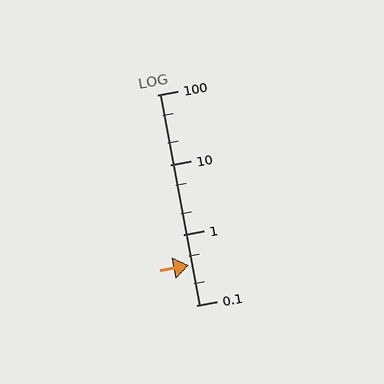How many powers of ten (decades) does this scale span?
The scale spans 3 decades, from 0.1 to 100.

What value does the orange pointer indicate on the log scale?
The pointer indicates approximately 0.37.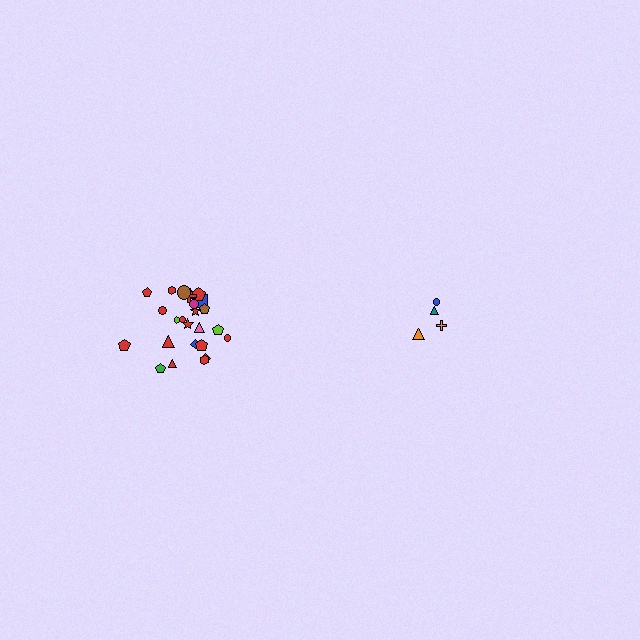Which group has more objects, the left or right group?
The left group.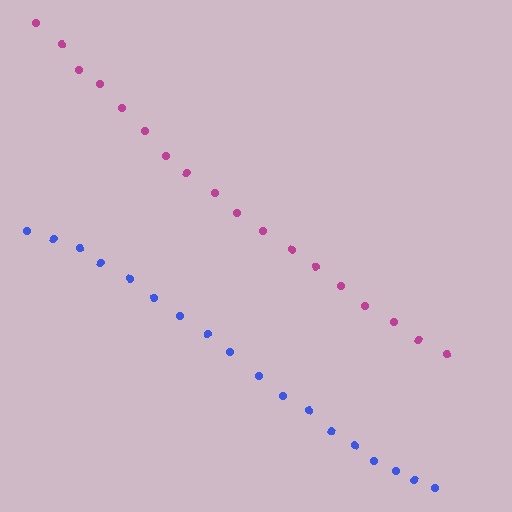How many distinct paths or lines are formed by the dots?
There are 2 distinct paths.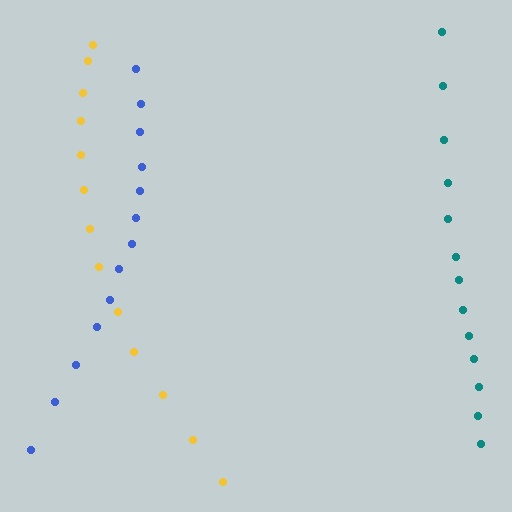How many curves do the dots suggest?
There are 3 distinct paths.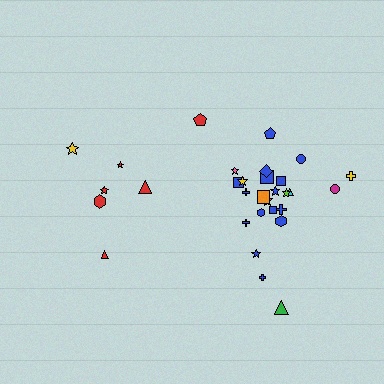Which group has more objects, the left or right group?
The right group.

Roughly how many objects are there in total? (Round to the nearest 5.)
Roughly 30 objects in total.